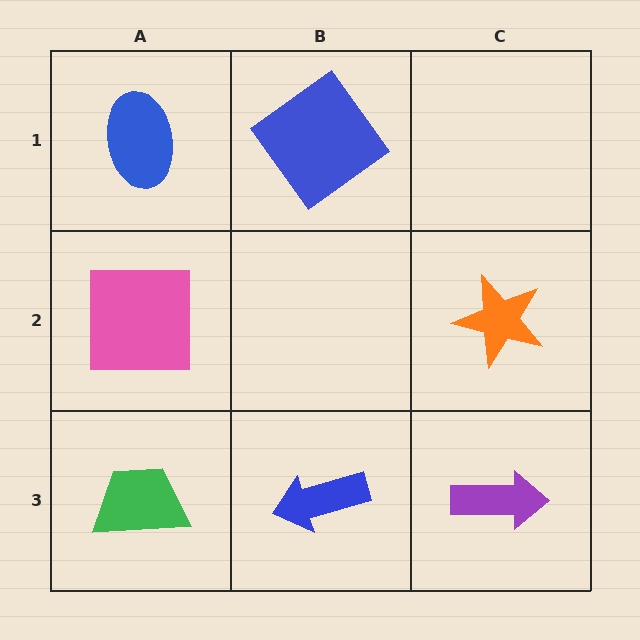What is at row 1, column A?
A blue ellipse.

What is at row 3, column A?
A green trapezoid.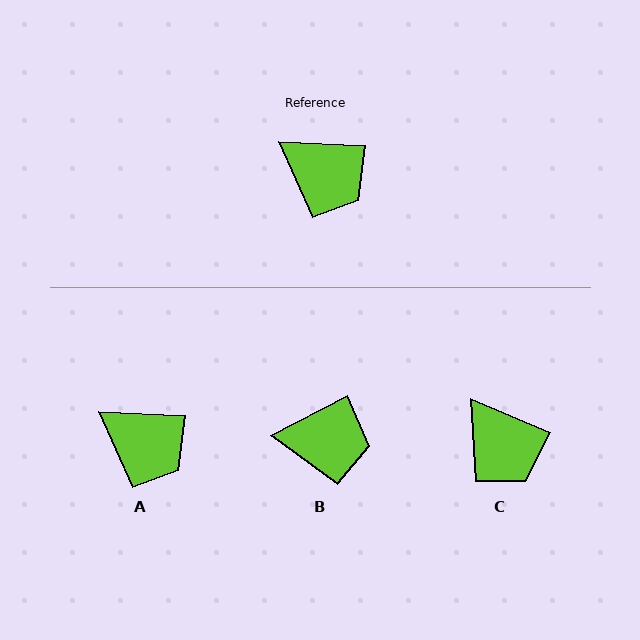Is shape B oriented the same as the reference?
No, it is off by about 30 degrees.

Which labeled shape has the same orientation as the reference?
A.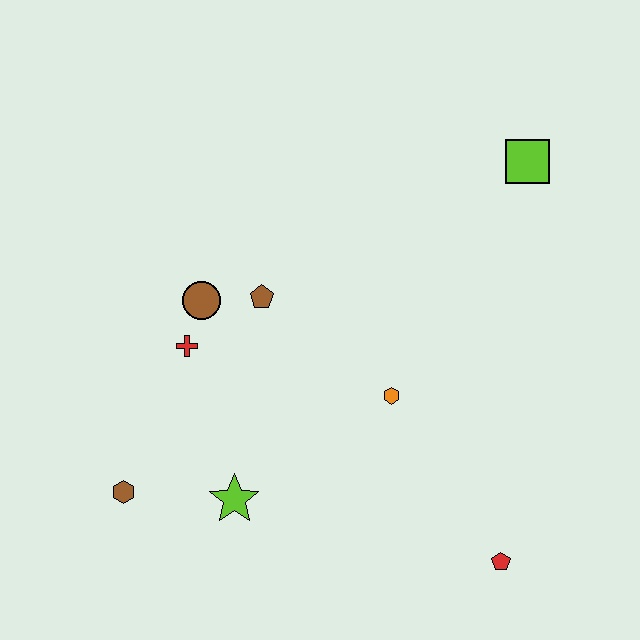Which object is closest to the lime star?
The brown hexagon is closest to the lime star.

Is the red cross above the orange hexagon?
Yes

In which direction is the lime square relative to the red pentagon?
The lime square is above the red pentagon.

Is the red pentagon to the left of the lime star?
No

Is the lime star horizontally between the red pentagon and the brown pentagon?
No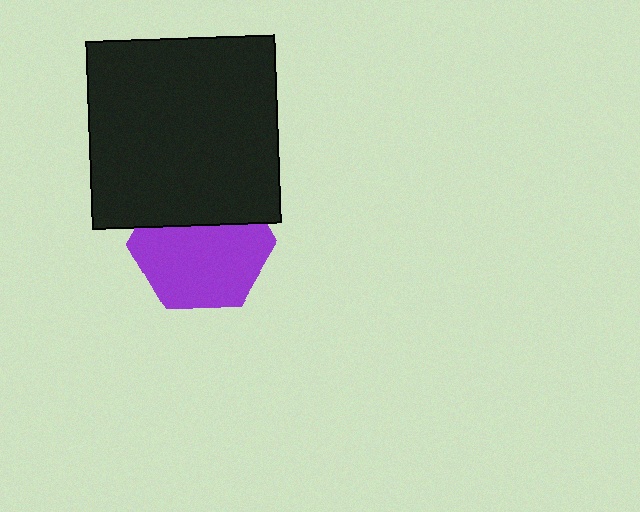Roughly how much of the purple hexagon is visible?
Most of it is visible (roughly 66%).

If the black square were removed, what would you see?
You would see the complete purple hexagon.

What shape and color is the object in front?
The object in front is a black square.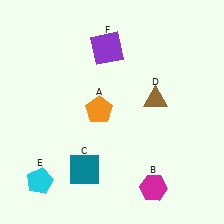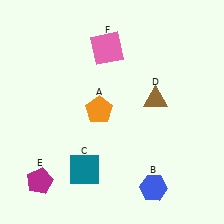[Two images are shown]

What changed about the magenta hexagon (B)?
In Image 1, B is magenta. In Image 2, it changed to blue.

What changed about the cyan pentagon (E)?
In Image 1, E is cyan. In Image 2, it changed to magenta.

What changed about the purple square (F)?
In Image 1, F is purple. In Image 2, it changed to pink.